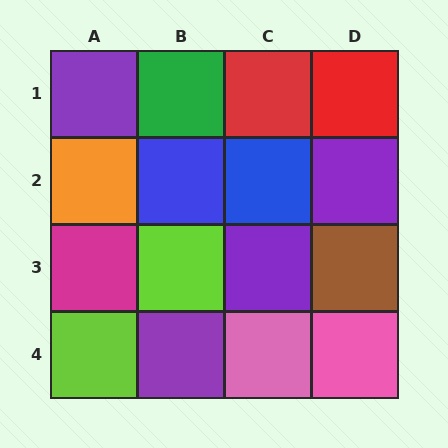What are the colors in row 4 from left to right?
Lime, purple, pink, pink.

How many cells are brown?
1 cell is brown.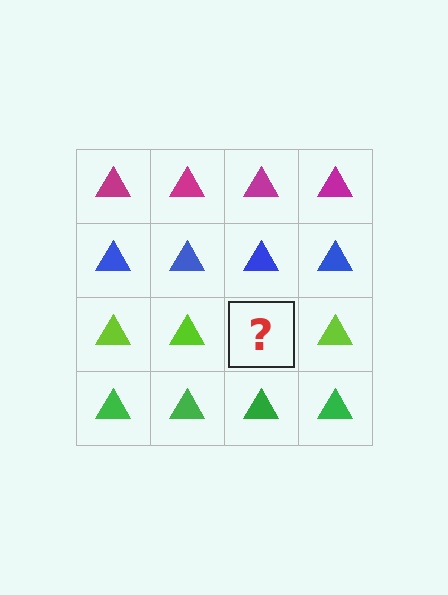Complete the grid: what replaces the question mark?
The question mark should be replaced with a lime triangle.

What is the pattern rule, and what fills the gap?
The rule is that each row has a consistent color. The gap should be filled with a lime triangle.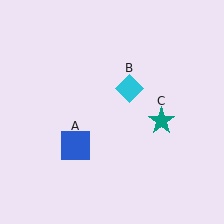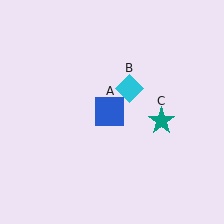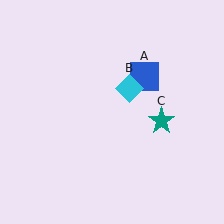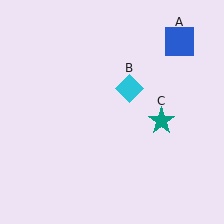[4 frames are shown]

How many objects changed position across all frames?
1 object changed position: blue square (object A).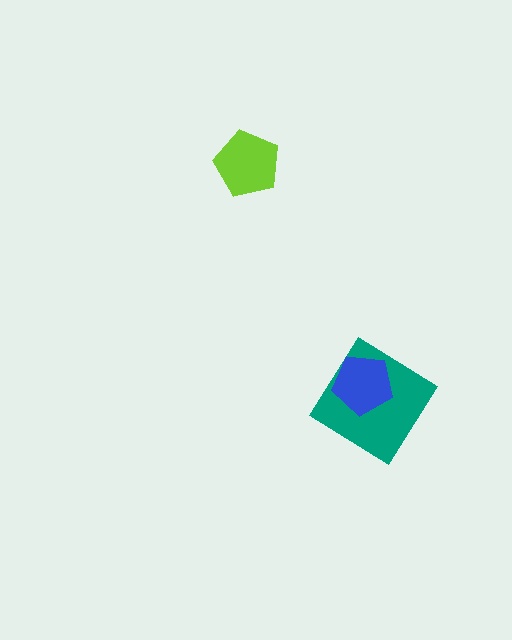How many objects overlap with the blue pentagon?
1 object overlaps with the blue pentagon.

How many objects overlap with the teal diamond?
1 object overlaps with the teal diamond.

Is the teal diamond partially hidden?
Yes, it is partially covered by another shape.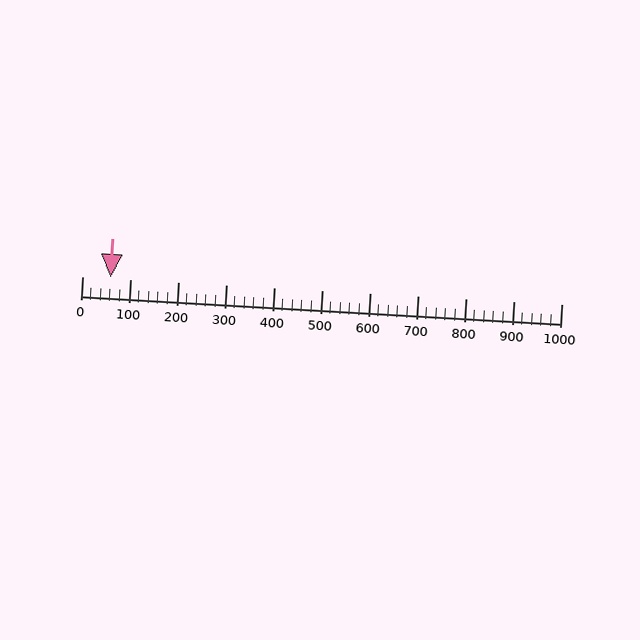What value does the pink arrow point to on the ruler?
The pink arrow points to approximately 60.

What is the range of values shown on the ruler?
The ruler shows values from 0 to 1000.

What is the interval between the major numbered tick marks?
The major tick marks are spaced 100 units apart.